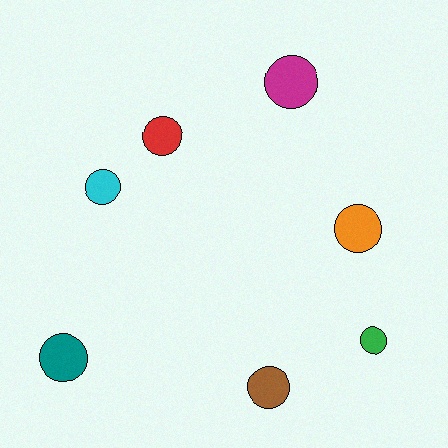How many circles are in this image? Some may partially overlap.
There are 7 circles.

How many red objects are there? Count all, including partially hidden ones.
There is 1 red object.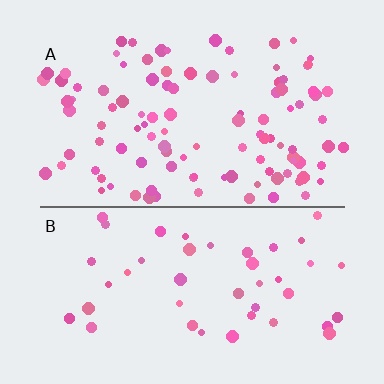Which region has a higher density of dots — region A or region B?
A (the top).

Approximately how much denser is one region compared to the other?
Approximately 2.4× — region A over region B.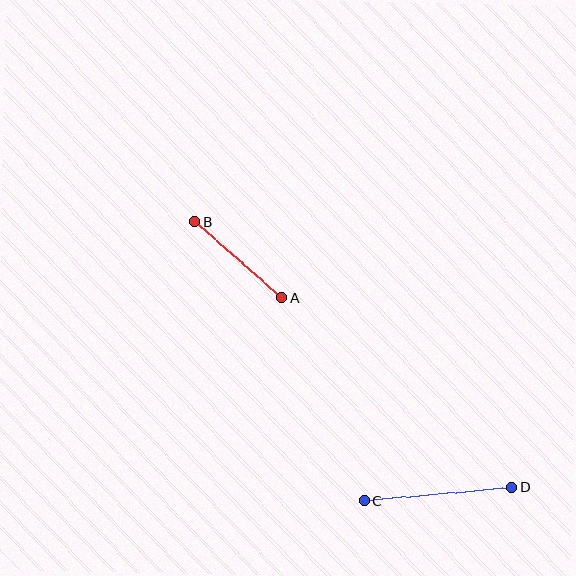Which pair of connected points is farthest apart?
Points C and D are farthest apart.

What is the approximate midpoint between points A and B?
The midpoint is at approximately (238, 260) pixels.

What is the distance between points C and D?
The distance is approximately 148 pixels.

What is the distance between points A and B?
The distance is approximately 115 pixels.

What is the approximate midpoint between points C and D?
The midpoint is at approximately (438, 494) pixels.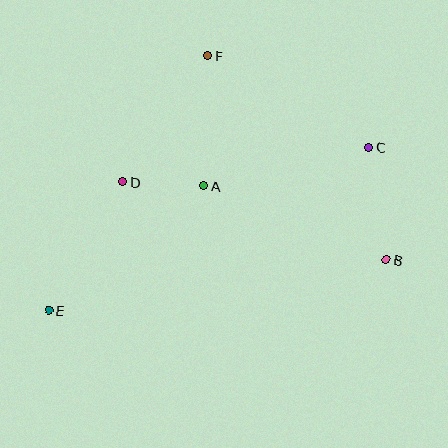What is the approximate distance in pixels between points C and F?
The distance between C and F is approximately 185 pixels.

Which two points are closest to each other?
Points A and D are closest to each other.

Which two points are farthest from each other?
Points C and E are farthest from each other.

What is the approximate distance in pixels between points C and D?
The distance between C and D is approximately 249 pixels.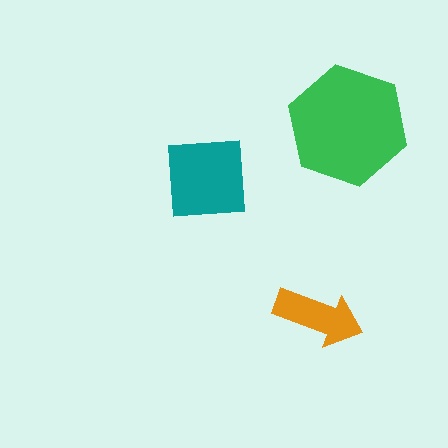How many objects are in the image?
There are 3 objects in the image.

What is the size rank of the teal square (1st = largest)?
2nd.